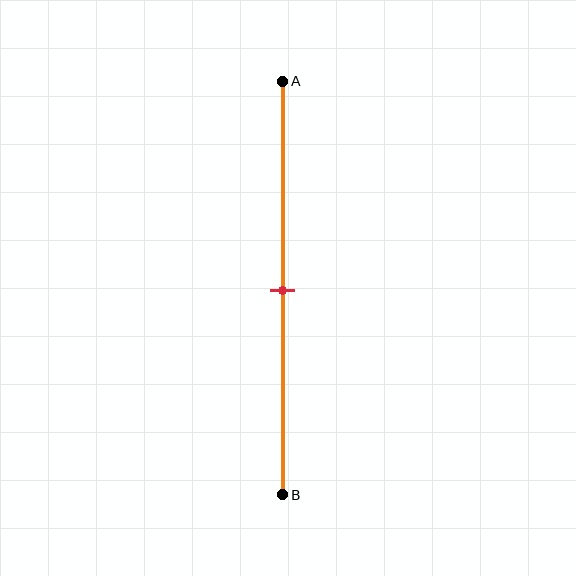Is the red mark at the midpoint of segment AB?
Yes, the mark is approximately at the midpoint.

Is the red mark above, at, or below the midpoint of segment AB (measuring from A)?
The red mark is approximately at the midpoint of segment AB.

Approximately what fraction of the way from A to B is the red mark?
The red mark is approximately 50% of the way from A to B.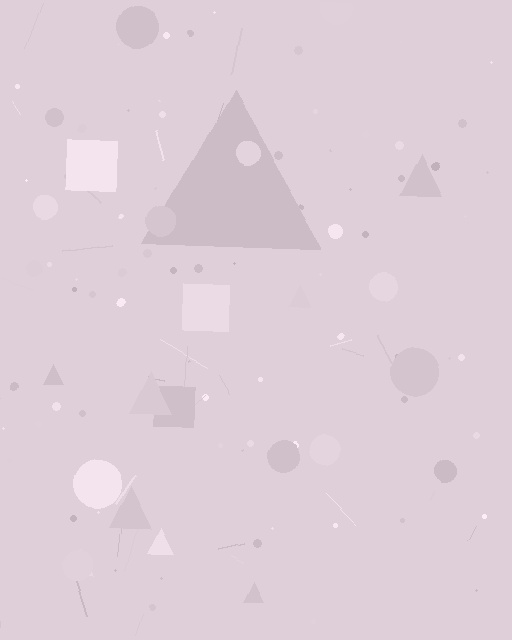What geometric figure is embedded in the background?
A triangle is embedded in the background.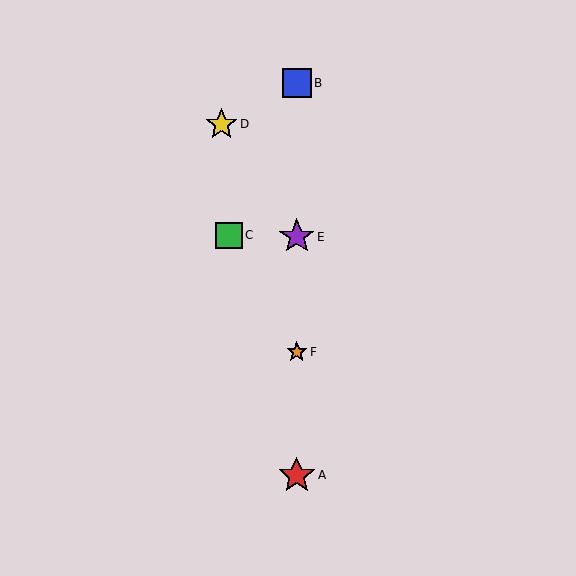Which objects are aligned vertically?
Objects A, B, E, F are aligned vertically.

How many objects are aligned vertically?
4 objects (A, B, E, F) are aligned vertically.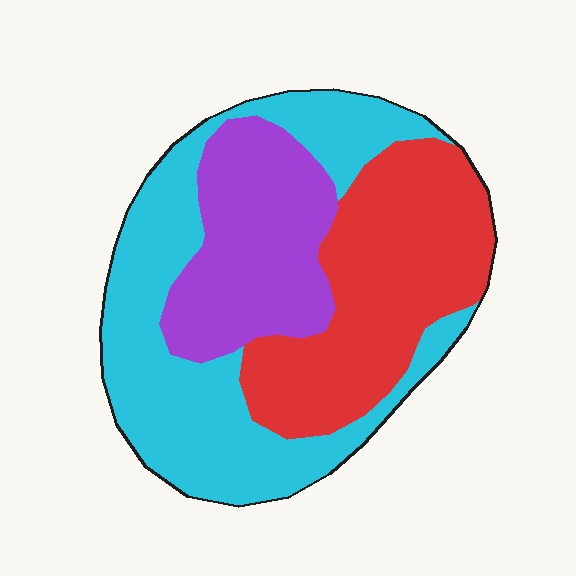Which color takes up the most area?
Cyan, at roughly 40%.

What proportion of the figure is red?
Red takes up about one third (1/3) of the figure.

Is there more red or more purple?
Red.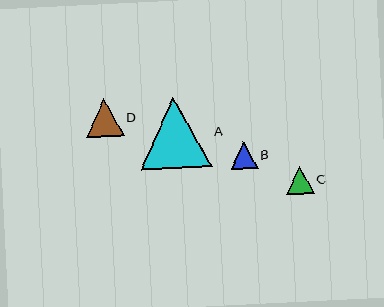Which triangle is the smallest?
Triangle B is the smallest with a size of approximately 27 pixels.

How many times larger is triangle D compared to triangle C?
Triangle D is approximately 1.4 times the size of triangle C.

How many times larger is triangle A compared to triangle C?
Triangle A is approximately 2.5 times the size of triangle C.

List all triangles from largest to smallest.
From largest to smallest: A, D, C, B.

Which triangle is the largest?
Triangle A is the largest with a size of approximately 71 pixels.